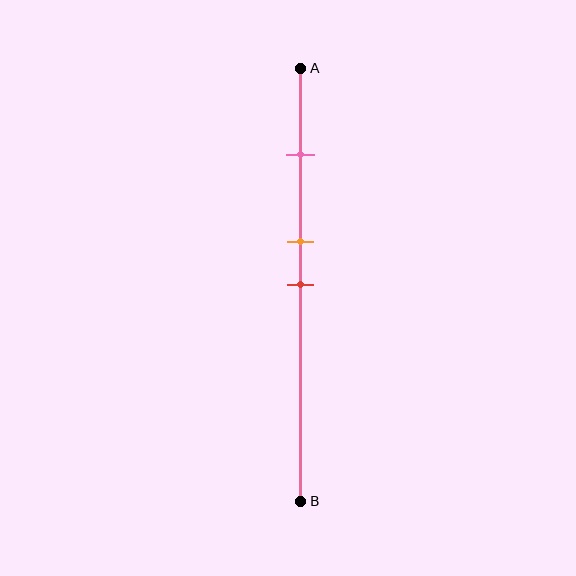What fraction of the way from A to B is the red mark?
The red mark is approximately 50% (0.5) of the way from A to B.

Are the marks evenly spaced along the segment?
No, the marks are not evenly spaced.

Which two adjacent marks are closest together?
The orange and red marks are the closest adjacent pair.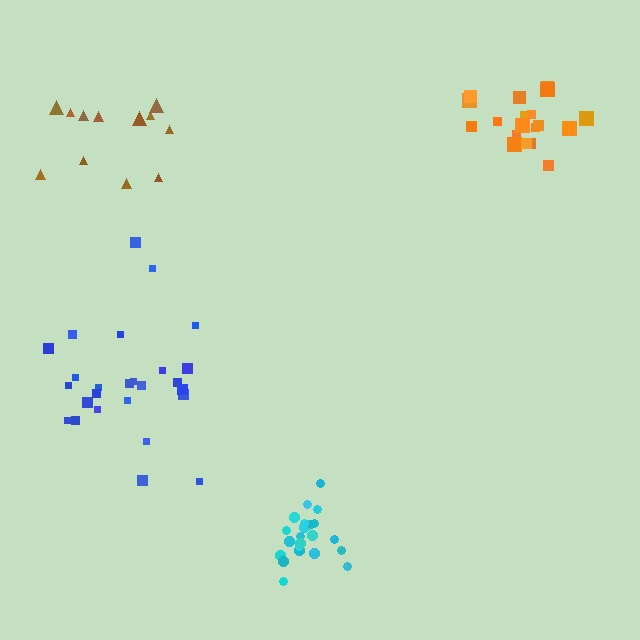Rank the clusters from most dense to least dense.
cyan, orange, blue, brown.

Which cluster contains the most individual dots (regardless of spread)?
Blue (26).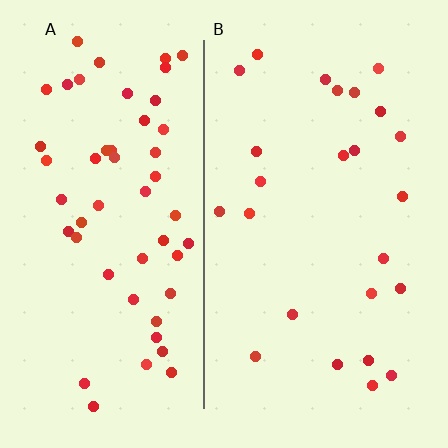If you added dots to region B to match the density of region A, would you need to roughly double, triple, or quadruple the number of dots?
Approximately double.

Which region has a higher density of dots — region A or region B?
A (the left).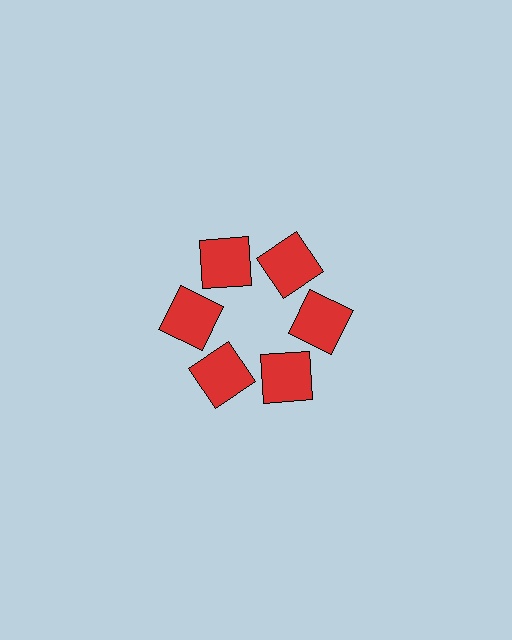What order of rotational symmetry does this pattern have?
This pattern has 6-fold rotational symmetry.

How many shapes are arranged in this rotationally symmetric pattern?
There are 6 shapes, arranged in 6 groups of 1.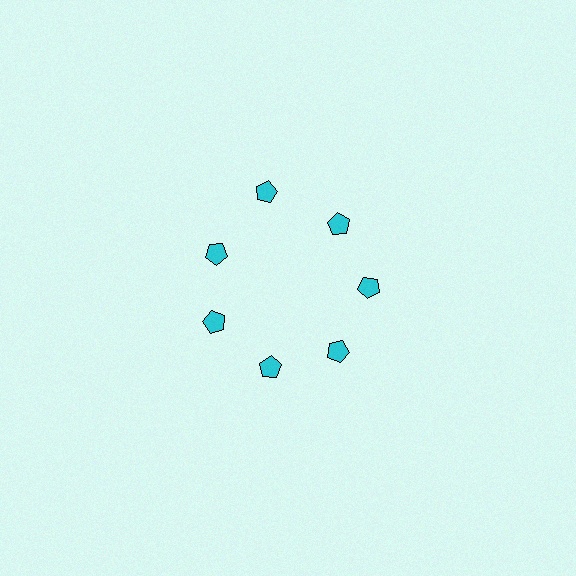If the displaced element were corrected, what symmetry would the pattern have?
It would have 7-fold rotational symmetry — the pattern would map onto itself every 51 degrees.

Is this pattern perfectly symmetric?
No. The 7 cyan pentagons are arranged in a ring, but one element near the 12 o'clock position is pushed outward from the center, breaking the 7-fold rotational symmetry.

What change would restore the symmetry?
The symmetry would be restored by moving it inward, back onto the ring so that all 7 pentagons sit at equal angles and equal distance from the center.